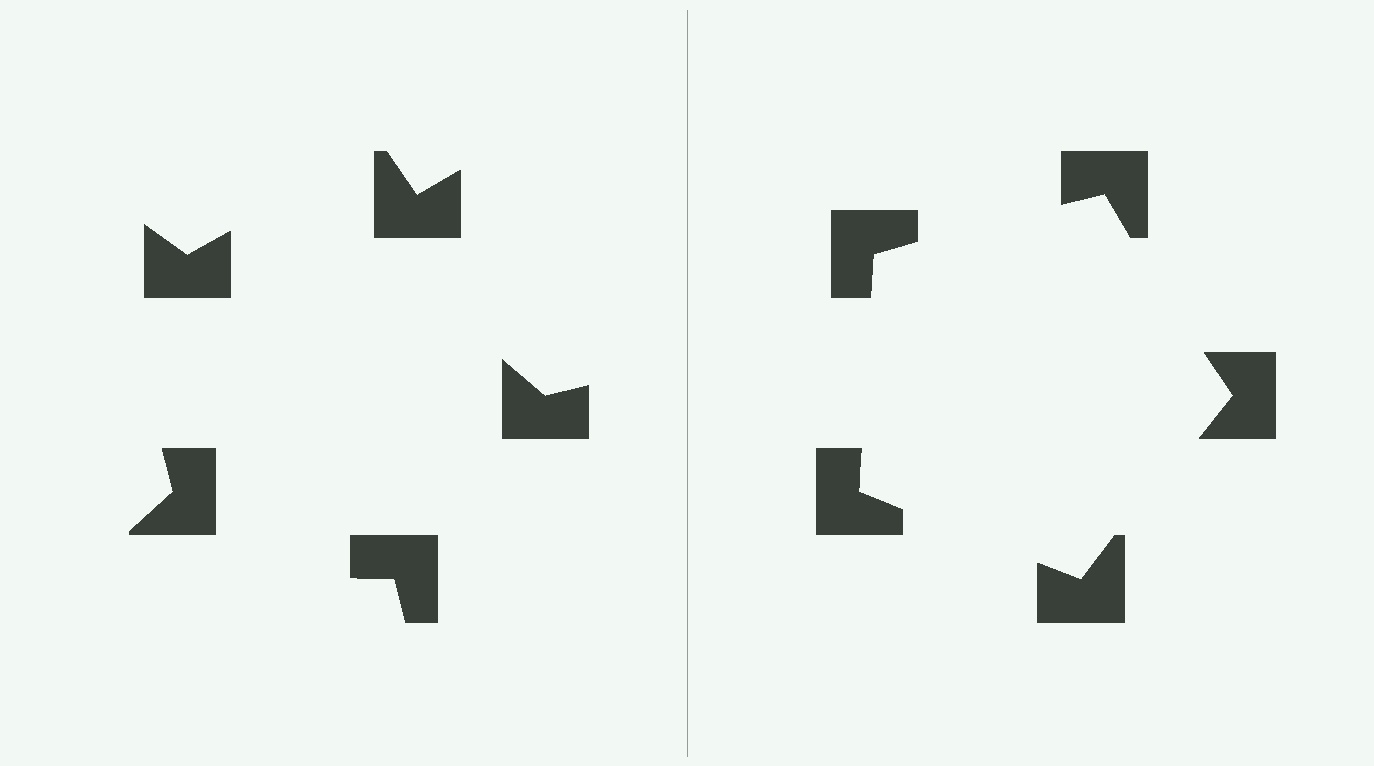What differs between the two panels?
The notched squares are positioned identically on both sides; only the wedge orientations differ. On the right they align to a pentagon; on the left they are misaligned.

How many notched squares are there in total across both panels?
10 — 5 on each side.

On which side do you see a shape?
An illusory pentagon appears on the right side. On the left side the wedge cuts are rotated, so no coherent shape forms.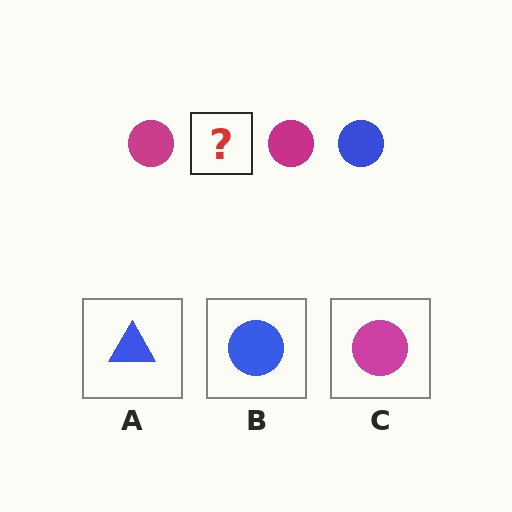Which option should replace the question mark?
Option B.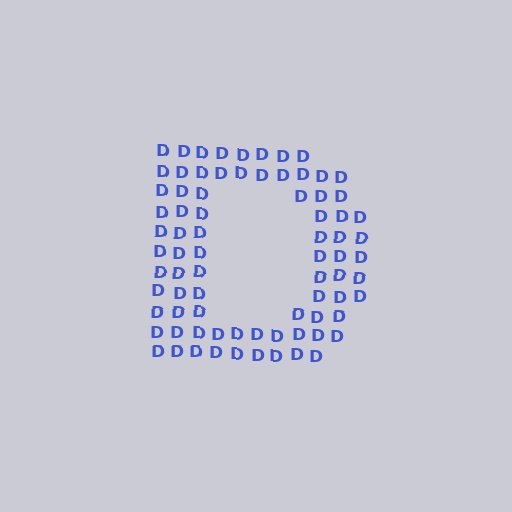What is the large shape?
The large shape is the letter D.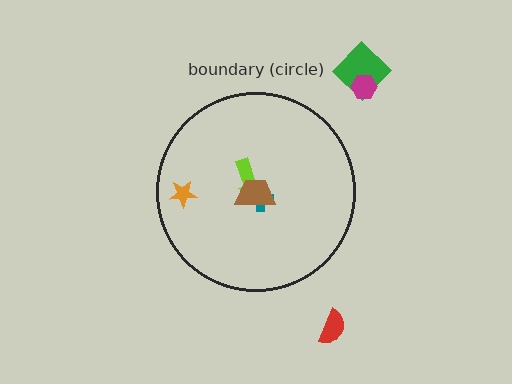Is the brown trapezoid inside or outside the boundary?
Inside.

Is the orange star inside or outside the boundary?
Inside.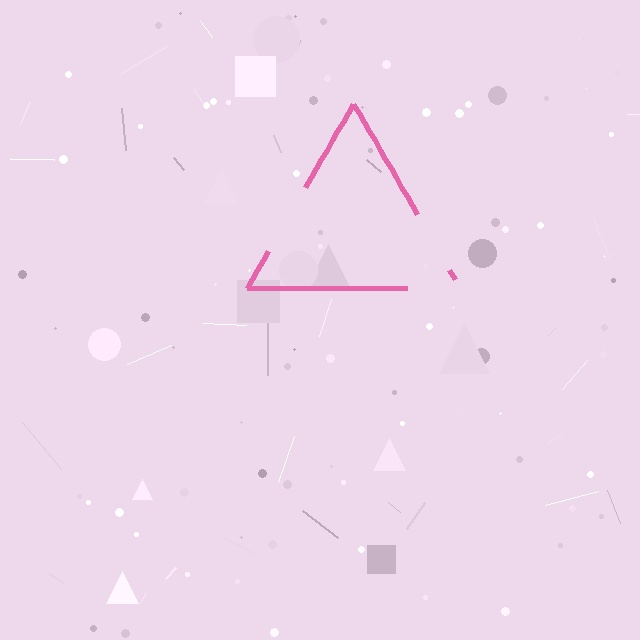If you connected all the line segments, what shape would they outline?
They would outline a triangle.